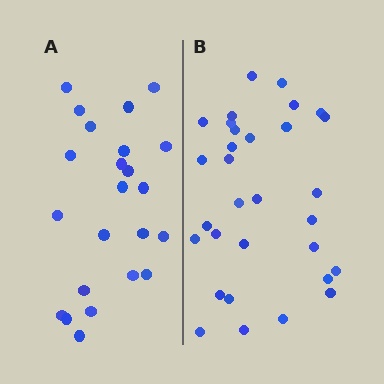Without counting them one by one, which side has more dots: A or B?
Region B (the right region) has more dots.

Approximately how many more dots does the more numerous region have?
Region B has roughly 8 or so more dots than region A.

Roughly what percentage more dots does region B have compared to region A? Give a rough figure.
About 35% more.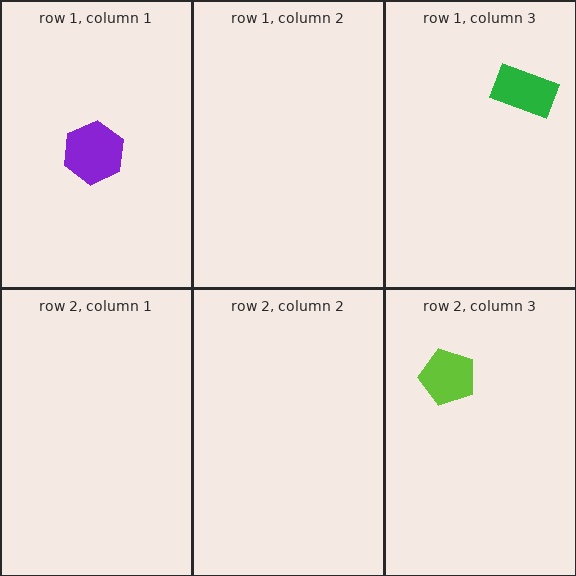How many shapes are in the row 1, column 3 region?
1.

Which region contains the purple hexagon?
The row 1, column 1 region.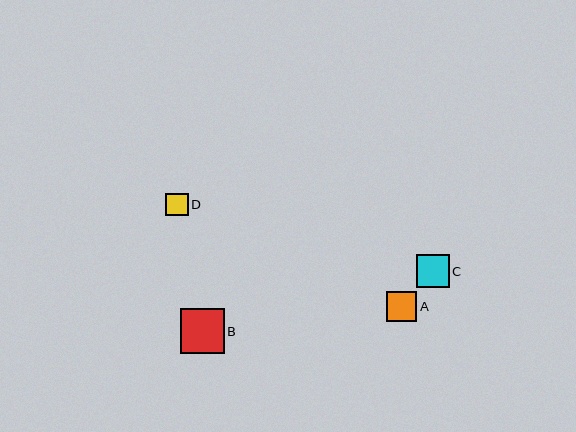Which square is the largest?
Square B is the largest with a size of approximately 44 pixels.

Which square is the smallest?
Square D is the smallest with a size of approximately 23 pixels.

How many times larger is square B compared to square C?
Square B is approximately 1.4 times the size of square C.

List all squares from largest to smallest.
From largest to smallest: B, C, A, D.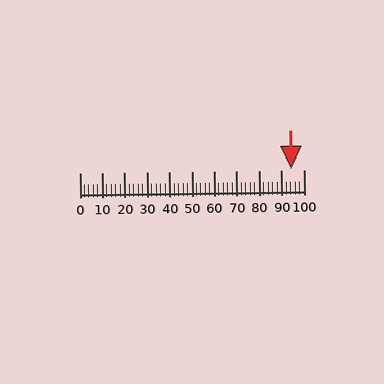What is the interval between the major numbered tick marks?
The major tick marks are spaced 10 units apart.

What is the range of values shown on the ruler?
The ruler shows values from 0 to 100.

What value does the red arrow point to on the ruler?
The red arrow points to approximately 95.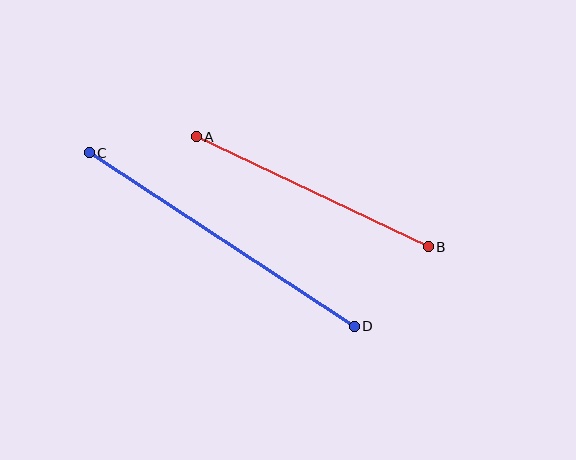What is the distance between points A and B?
The distance is approximately 257 pixels.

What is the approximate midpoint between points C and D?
The midpoint is at approximately (222, 239) pixels.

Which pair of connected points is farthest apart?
Points C and D are farthest apart.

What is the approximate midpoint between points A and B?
The midpoint is at approximately (312, 192) pixels.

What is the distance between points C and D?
The distance is approximately 317 pixels.